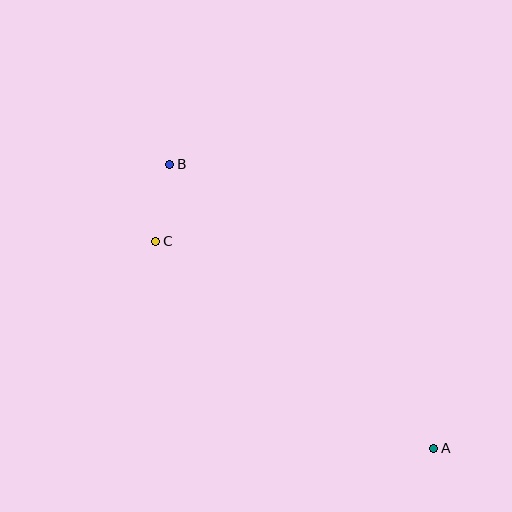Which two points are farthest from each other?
Points A and B are farthest from each other.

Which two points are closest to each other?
Points B and C are closest to each other.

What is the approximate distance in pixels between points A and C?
The distance between A and C is approximately 346 pixels.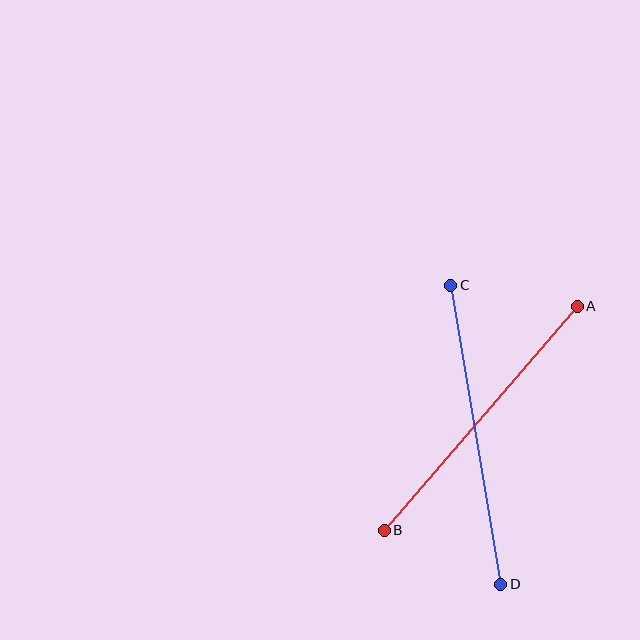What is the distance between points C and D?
The distance is approximately 303 pixels.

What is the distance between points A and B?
The distance is approximately 296 pixels.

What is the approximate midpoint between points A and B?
The midpoint is at approximately (481, 418) pixels.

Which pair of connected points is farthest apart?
Points C and D are farthest apart.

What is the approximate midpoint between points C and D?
The midpoint is at approximately (476, 435) pixels.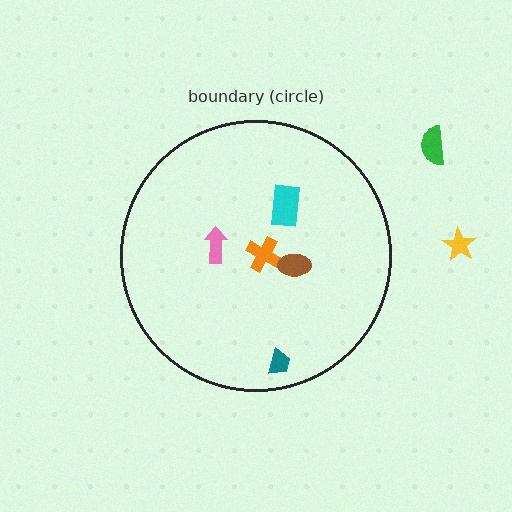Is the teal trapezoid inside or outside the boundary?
Inside.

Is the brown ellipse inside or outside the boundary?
Inside.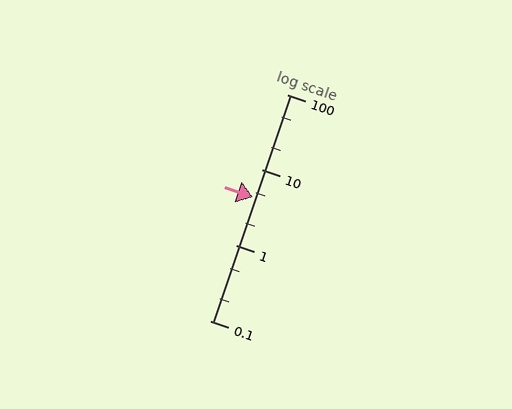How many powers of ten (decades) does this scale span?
The scale spans 3 decades, from 0.1 to 100.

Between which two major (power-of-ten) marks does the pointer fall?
The pointer is between 1 and 10.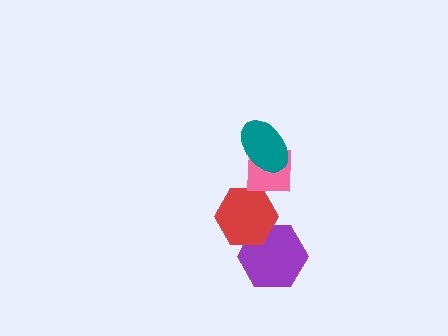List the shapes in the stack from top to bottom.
From top to bottom: the teal ellipse, the pink square, the red hexagon, the purple hexagon.